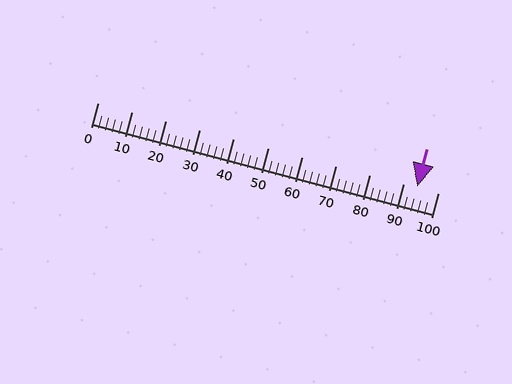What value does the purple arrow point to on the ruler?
The purple arrow points to approximately 94.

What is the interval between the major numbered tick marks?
The major tick marks are spaced 10 units apart.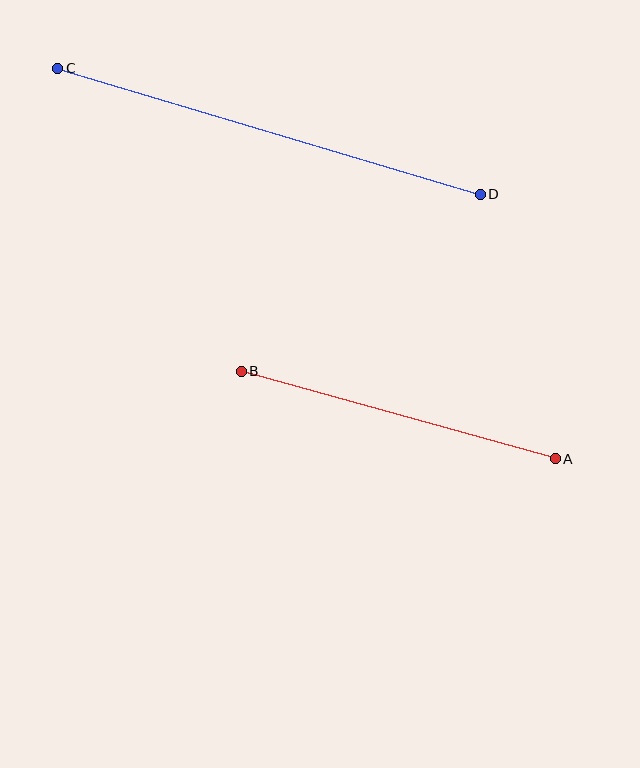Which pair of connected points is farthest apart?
Points C and D are farthest apart.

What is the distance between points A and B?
The distance is approximately 326 pixels.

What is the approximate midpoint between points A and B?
The midpoint is at approximately (398, 415) pixels.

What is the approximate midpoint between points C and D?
The midpoint is at approximately (269, 131) pixels.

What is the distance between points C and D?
The distance is approximately 441 pixels.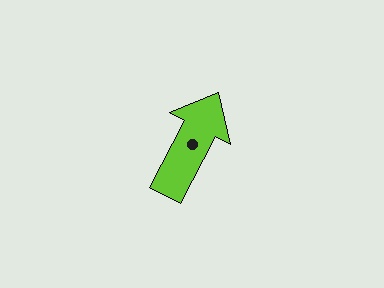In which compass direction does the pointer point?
Northeast.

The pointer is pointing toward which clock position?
Roughly 1 o'clock.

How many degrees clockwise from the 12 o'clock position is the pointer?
Approximately 28 degrees.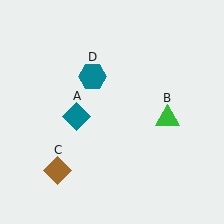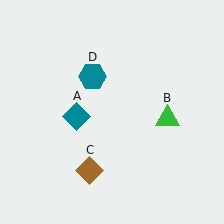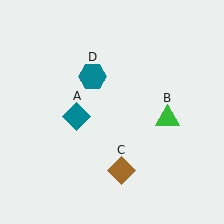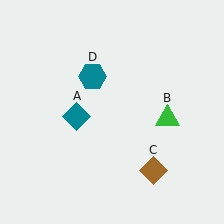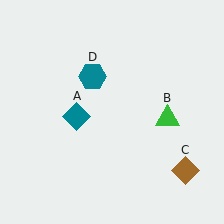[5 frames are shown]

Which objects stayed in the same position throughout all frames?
Teal diamond (object A) and green triangle (object B) and teal hexagon (object D) remained stationary.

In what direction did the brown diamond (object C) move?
The brown diamond (object C) moved right.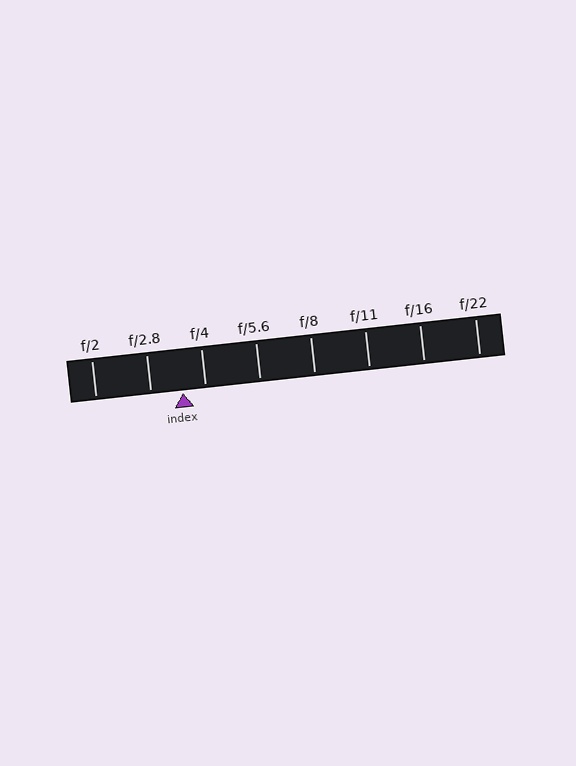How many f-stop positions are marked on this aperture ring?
There are 8 f-stop positions marked.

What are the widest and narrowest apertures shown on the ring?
The widest aperture shown is f/2 and the narrowest is f/22.